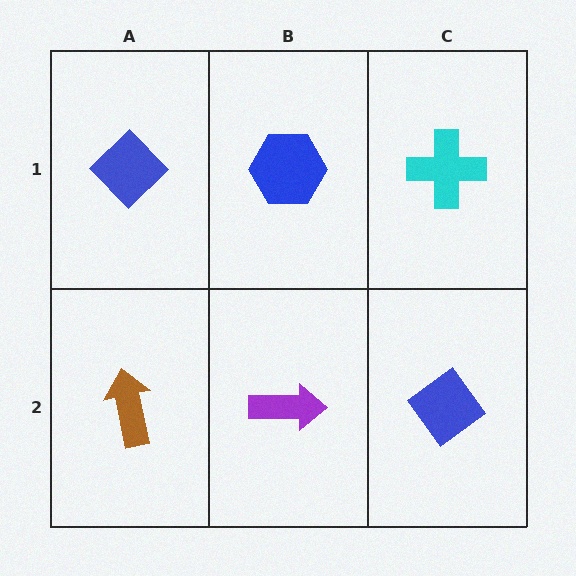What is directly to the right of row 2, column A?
A purple arrow.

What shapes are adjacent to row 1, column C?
A blue diamond (row 2, column C), a blue hexagon (row 1, column B).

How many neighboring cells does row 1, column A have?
2.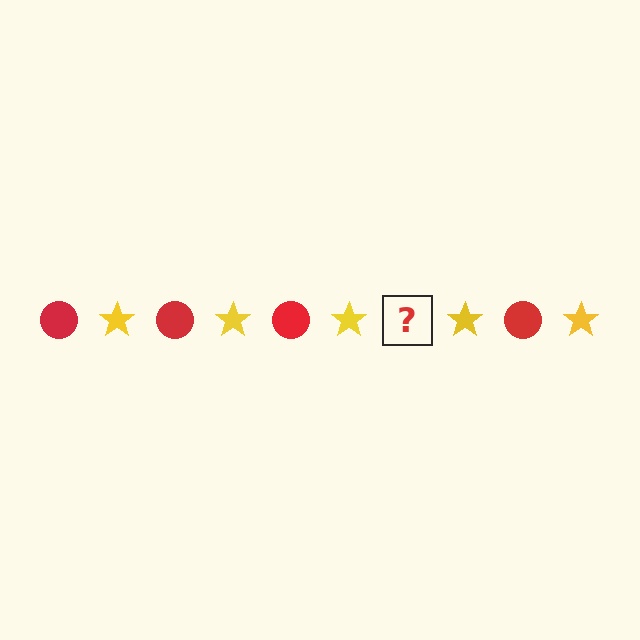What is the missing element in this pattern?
The missing element is a red circle.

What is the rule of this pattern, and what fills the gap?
The rule is that the pattern alternates between red circle and yellow star. The gap should be filled with a red circle.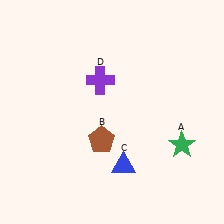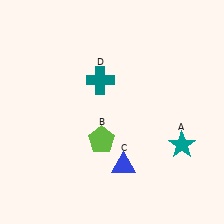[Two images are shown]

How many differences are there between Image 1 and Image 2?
There are 3 differences between the two images.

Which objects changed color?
A changed from green to teal. B changed from brown to lime. D changed from purple to teal.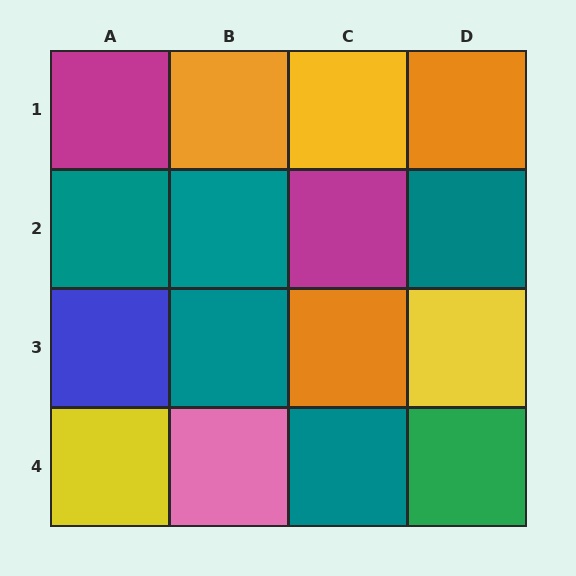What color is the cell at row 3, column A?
Blue.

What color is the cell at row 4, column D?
Green.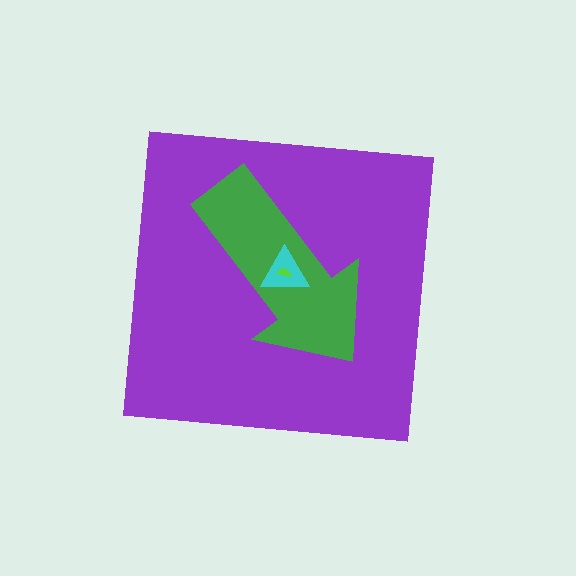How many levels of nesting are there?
4.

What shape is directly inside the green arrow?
The cyan triangle.